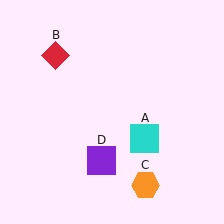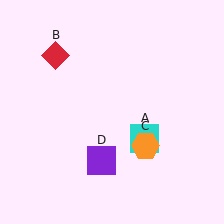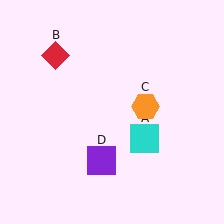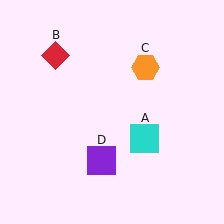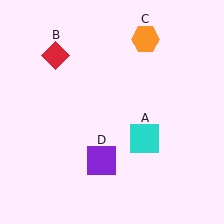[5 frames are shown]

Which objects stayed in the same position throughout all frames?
Cyan square (object A) and red diamond (object B) and purple square (object D) remained stationary.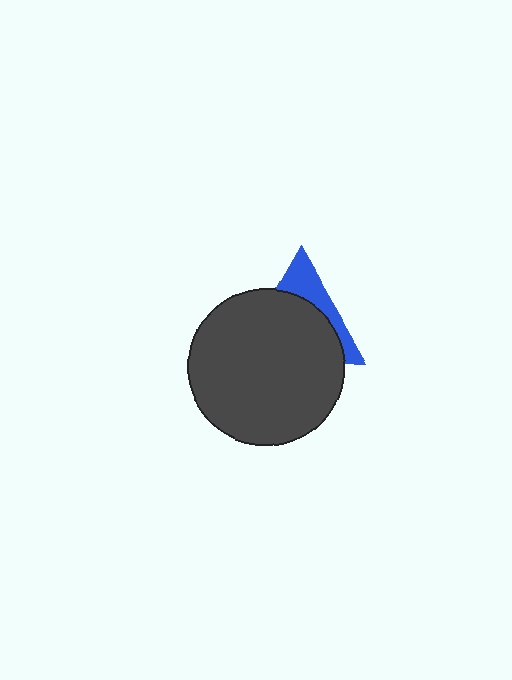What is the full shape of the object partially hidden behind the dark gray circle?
The partially hidden object is a blue triangle.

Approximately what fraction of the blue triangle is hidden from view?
Roughly 69% of the blue triangle is hidden behind the dark gray circle.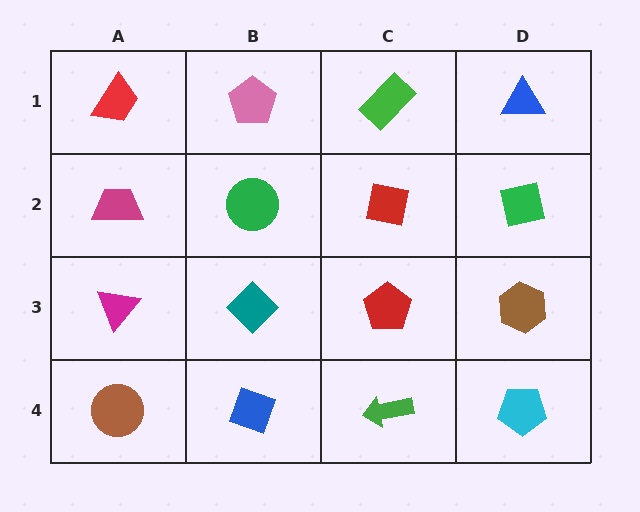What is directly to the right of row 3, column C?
A brown hexagon.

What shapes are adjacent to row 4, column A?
A magenta triangle (row 3, column A), a blue diamond (row 4, column B).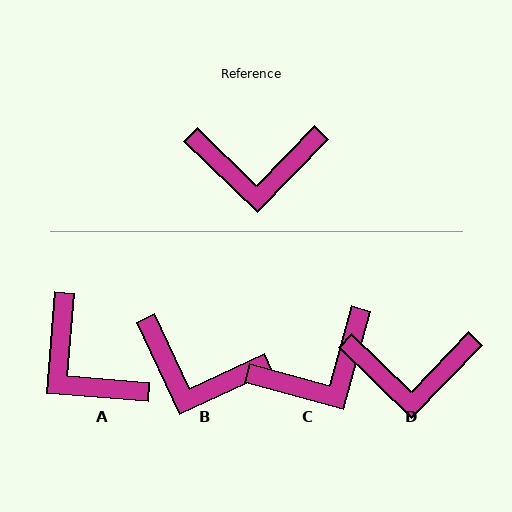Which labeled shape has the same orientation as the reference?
D.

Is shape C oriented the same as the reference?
No, it is off by about 29 degrees.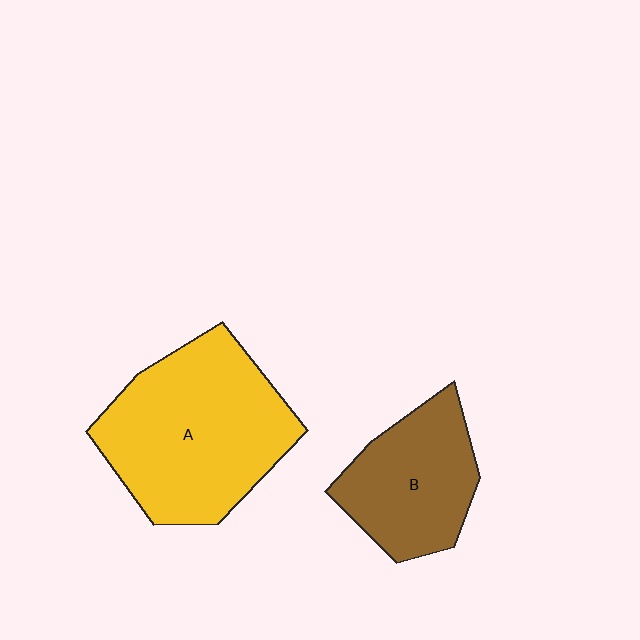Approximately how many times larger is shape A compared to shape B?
Approximately 1.6 times.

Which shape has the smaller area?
Shape B (brown).